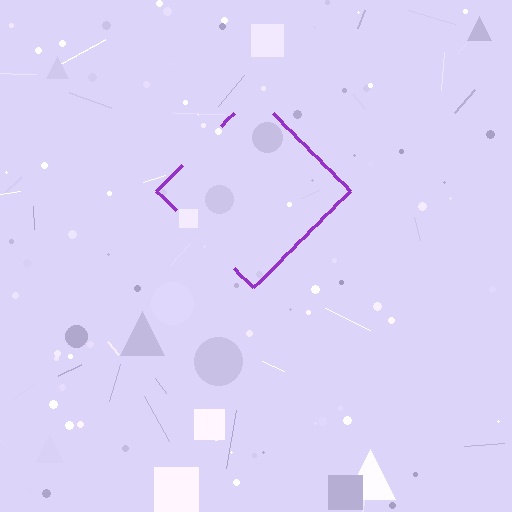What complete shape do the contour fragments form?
The contour fragments form a diamond.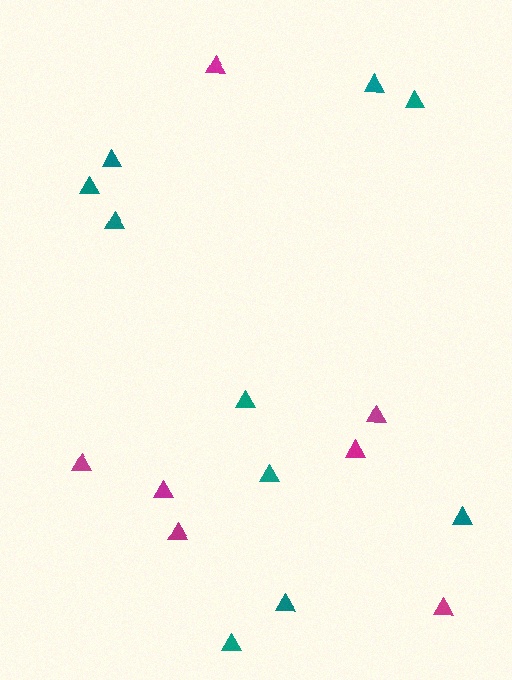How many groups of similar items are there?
There are 2 groups: one group of magenta triangles (7) and one group of teal triangles (10).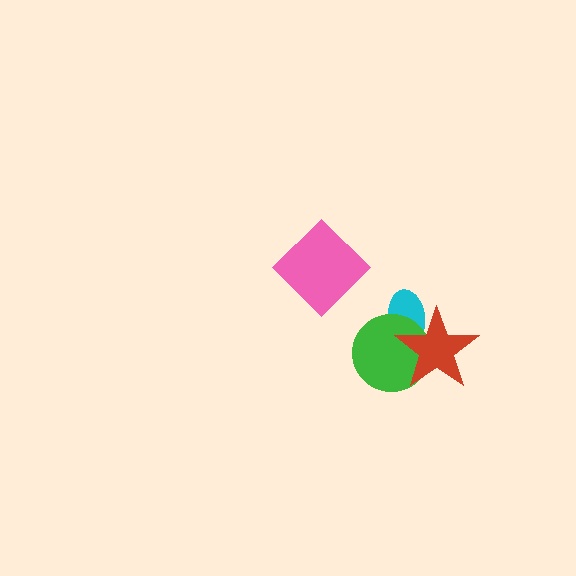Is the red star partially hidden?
No, no other shape covers it.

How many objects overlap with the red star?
2 objects overlap with the red star.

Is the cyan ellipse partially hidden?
Yes, it is partially covered by another shape.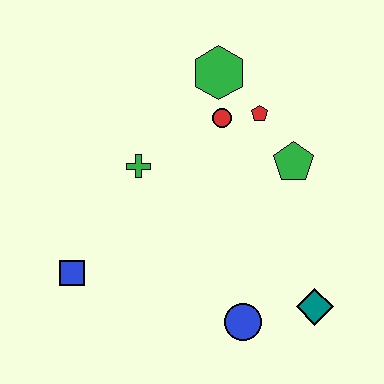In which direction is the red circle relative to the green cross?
The red circle is to the right of the green cross.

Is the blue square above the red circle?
No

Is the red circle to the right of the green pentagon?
No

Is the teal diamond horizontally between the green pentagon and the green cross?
No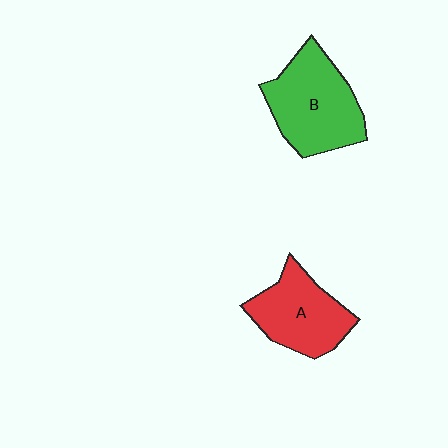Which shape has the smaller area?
Shape A (red).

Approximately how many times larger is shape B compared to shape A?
Approximately 1.2 times.